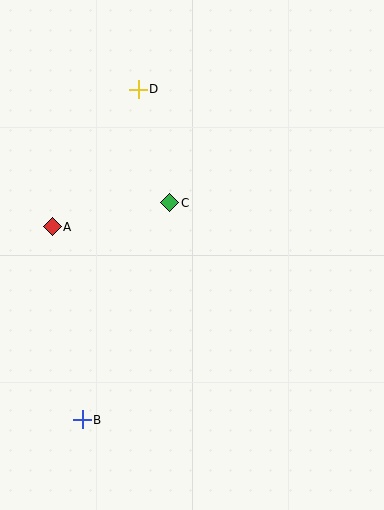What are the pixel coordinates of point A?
Point A is at (52, 227).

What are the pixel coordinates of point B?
Point B is at (82, 420).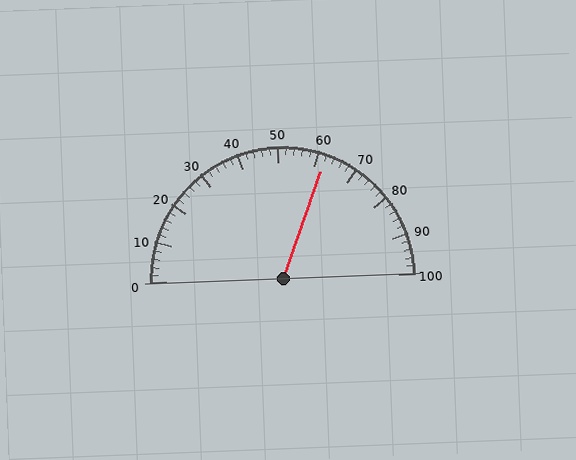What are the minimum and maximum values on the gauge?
The gauge ranges from 0 to 100.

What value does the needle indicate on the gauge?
The needle indicates approximately 62.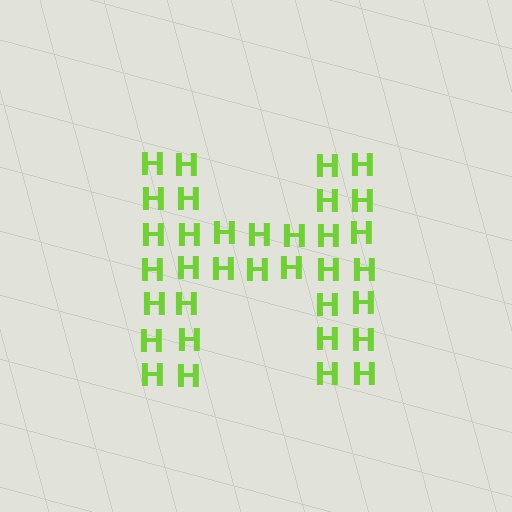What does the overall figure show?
The overall figure shows the letter H.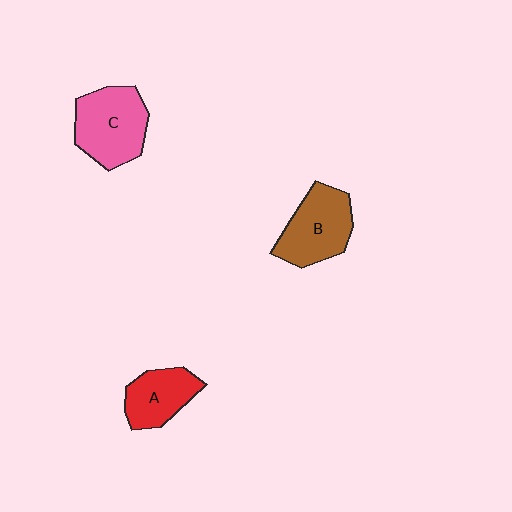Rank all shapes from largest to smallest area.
From largest to smallest: C (pink), B (brown), A (red).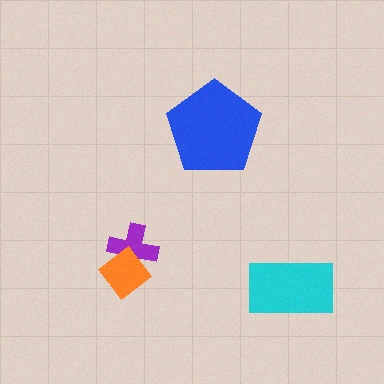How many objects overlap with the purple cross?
1 object overlaps with the purple cross.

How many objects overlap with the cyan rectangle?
0 objects overlap with the cyan rectangle.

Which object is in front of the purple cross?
The orange diamond is in front of the purple cross.